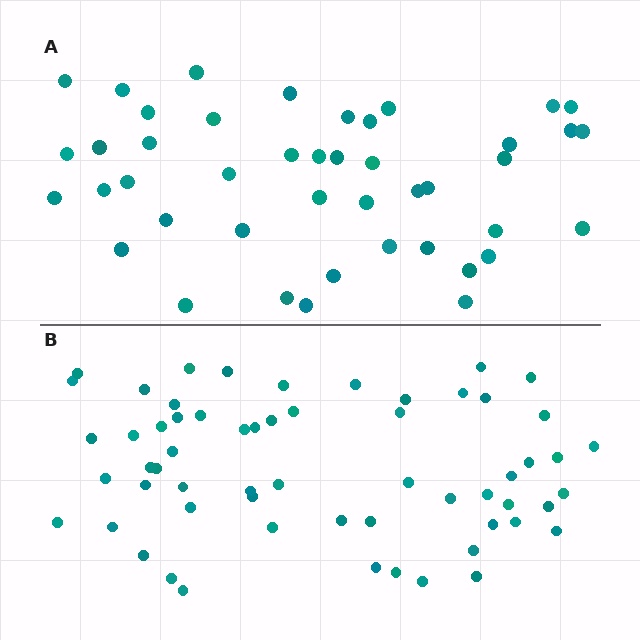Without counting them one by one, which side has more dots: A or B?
Region B (the bottom region) has more dots.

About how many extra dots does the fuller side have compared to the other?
Region B has approximately 15 more dots than region A.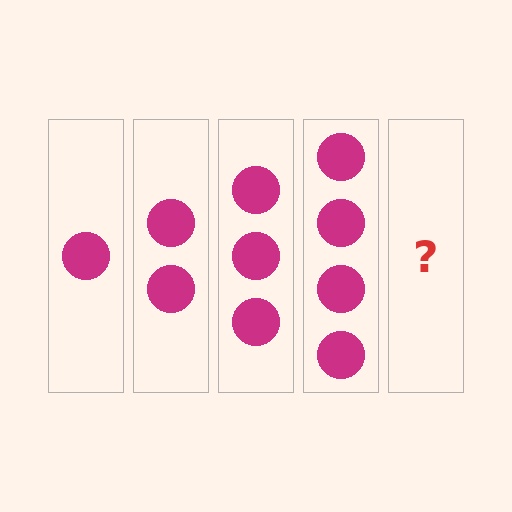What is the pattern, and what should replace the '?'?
The pattern is that each step adds one more circle. The '?' should be 5 circles.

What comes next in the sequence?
The next element should be 5 circles.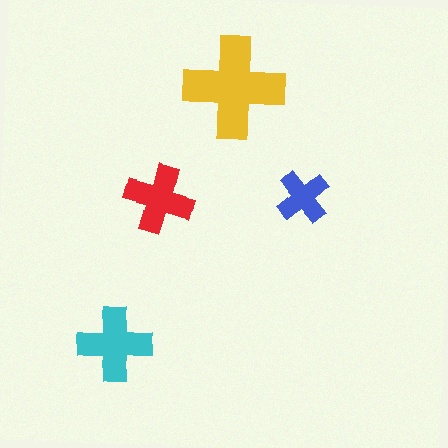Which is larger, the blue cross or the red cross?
The red one.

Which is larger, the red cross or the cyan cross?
The cyan one.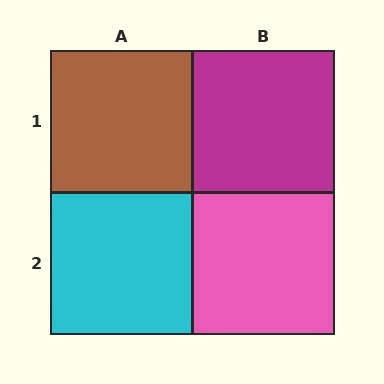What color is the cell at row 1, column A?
Brown.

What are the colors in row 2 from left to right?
Cyan, pink.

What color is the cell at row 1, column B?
Magenta.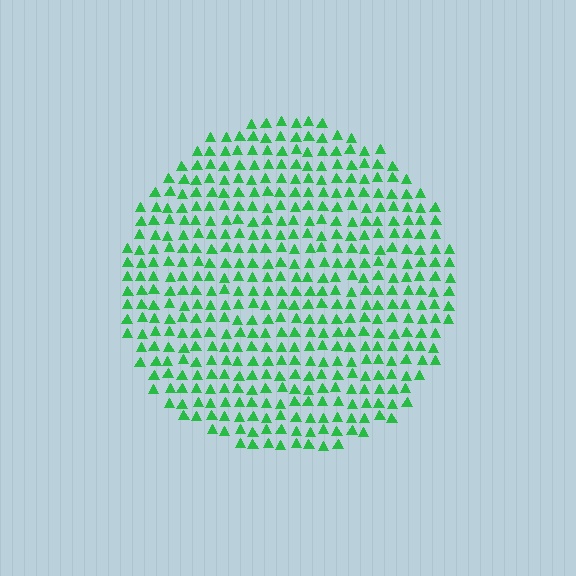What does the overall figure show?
The overall figure shows a circle.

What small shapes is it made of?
It is made of small triangles.